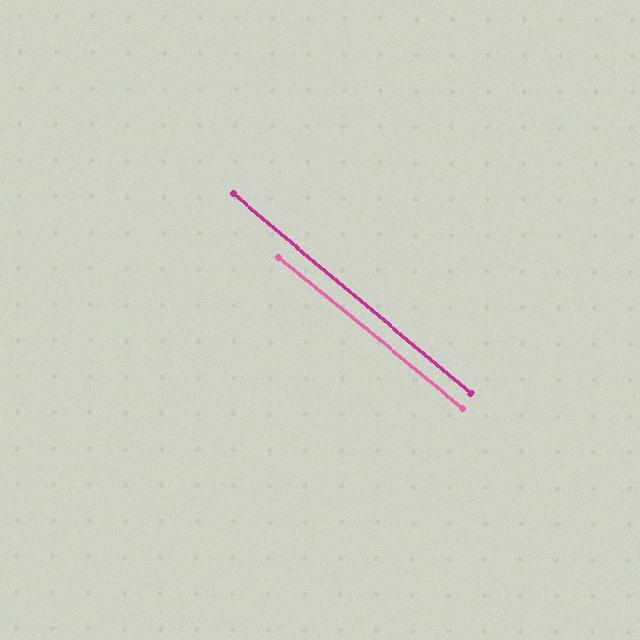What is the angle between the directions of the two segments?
Approximately 1 degree.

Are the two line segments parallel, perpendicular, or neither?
Parallel — their directions differ by only 0.6°.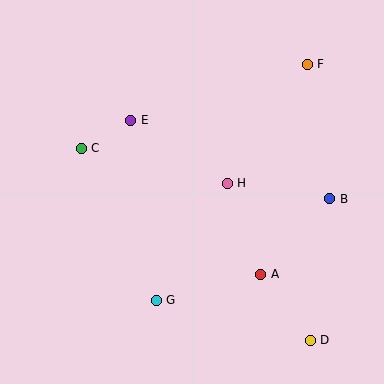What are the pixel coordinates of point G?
Point G is at (156, 300).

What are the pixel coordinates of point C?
Point C is at (81, 148).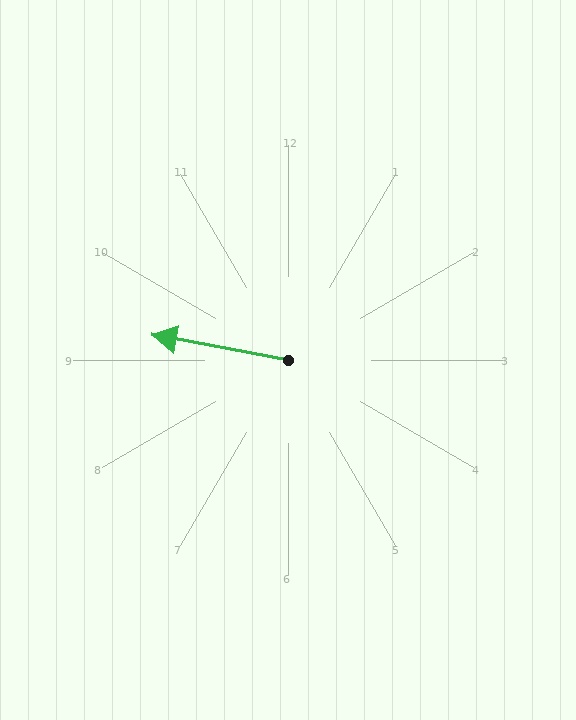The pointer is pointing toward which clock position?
Roughly 9 o'clock.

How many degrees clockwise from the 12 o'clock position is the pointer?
Approximately 280 degrees.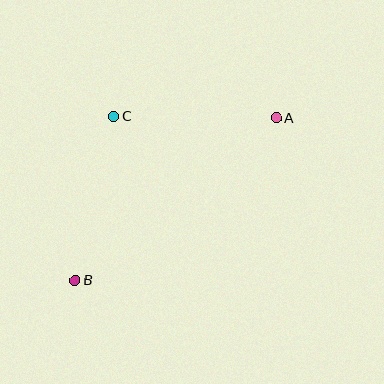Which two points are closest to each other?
Points A and C are closest to each other.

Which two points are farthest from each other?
Points A and B are farthest from each other.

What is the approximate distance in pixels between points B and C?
The distance between B and C is approximately 168 pixels.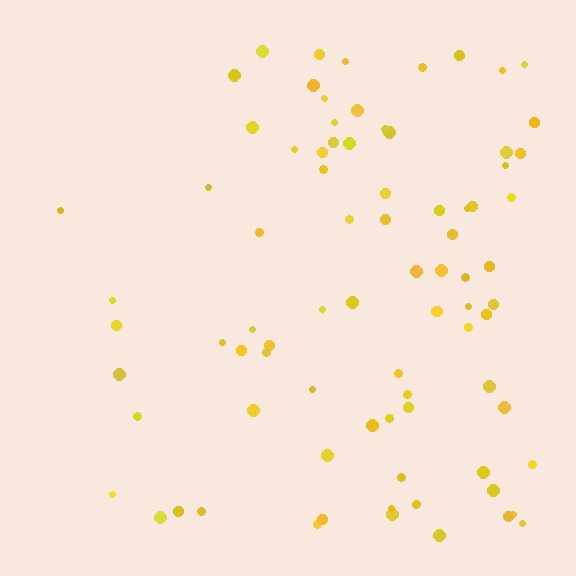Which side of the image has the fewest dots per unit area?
The left.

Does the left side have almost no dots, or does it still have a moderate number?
Still a moderate number, just noticeably fewer than the right.